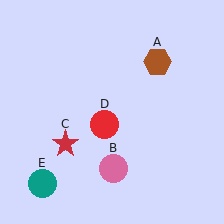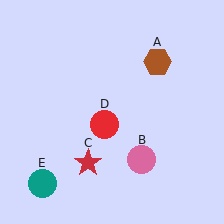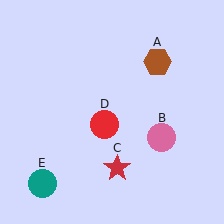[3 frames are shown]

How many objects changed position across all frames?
2 objects changed position: pink circle (object B), red star (object C).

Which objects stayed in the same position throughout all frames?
Brown hexagon (object A) and red circle (object D) and teal circle (object E) remained stationary.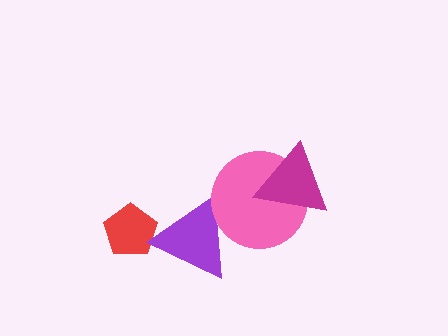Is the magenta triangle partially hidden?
No, no other shape covers it.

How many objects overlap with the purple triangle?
2 objects overlap with the purple triangle.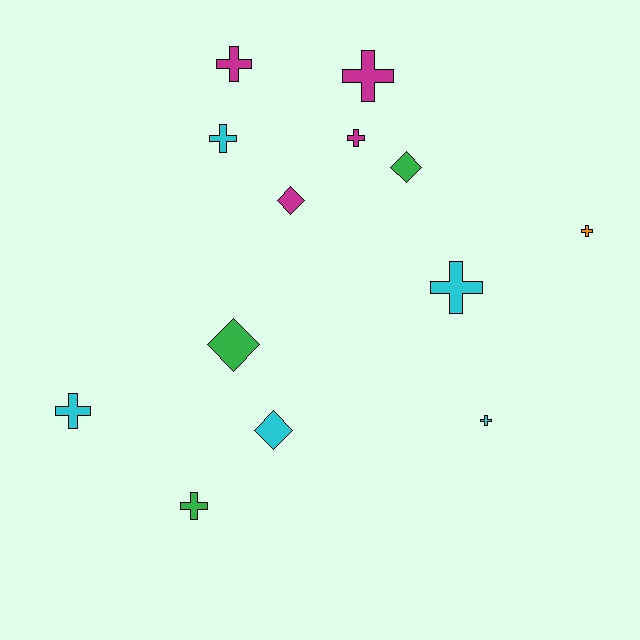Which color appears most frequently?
Cyan, with 5 objects.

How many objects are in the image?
There are 13 objects.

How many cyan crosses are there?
There are 4 cyan crosses.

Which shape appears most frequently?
Cross, with 9 objects.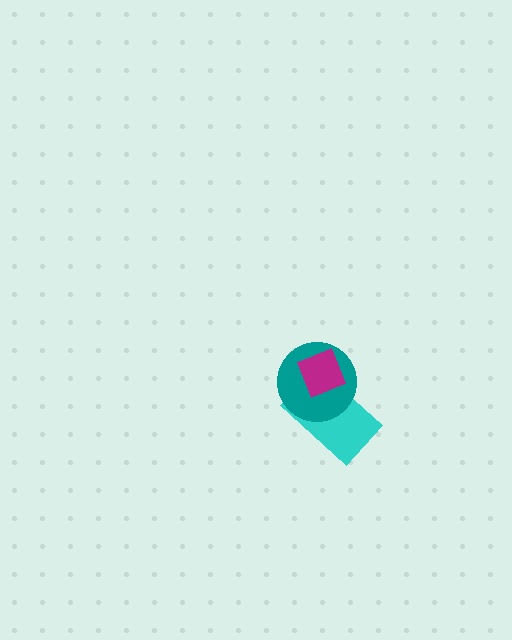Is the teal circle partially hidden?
Yes, it is partially covered by another shape.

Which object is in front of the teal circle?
The magenta diamond is in front of the teal circle.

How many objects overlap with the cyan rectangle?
2 objects overlap with the cyan rectangle.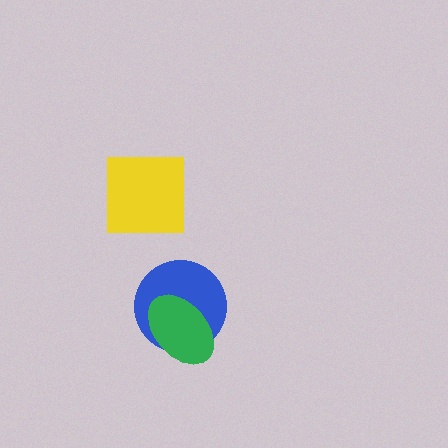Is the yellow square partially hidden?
No, no other shape covers it.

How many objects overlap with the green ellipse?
1 object overlaps with the green ellipse.